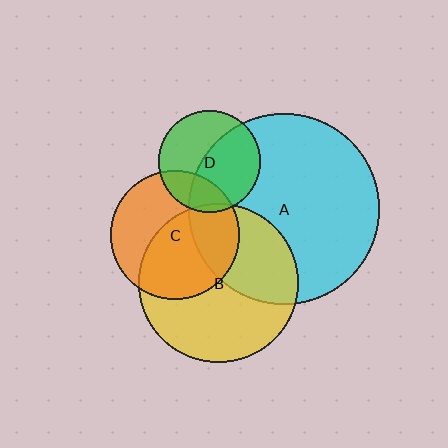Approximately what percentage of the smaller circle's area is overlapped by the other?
Approximately 55%.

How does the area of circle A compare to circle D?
Approximately 3.5 times.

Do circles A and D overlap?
Yes.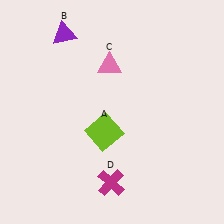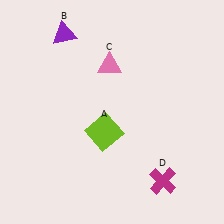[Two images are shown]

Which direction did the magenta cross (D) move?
The magenta cross (D) moved right.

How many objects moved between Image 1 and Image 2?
1 object moved between the two images.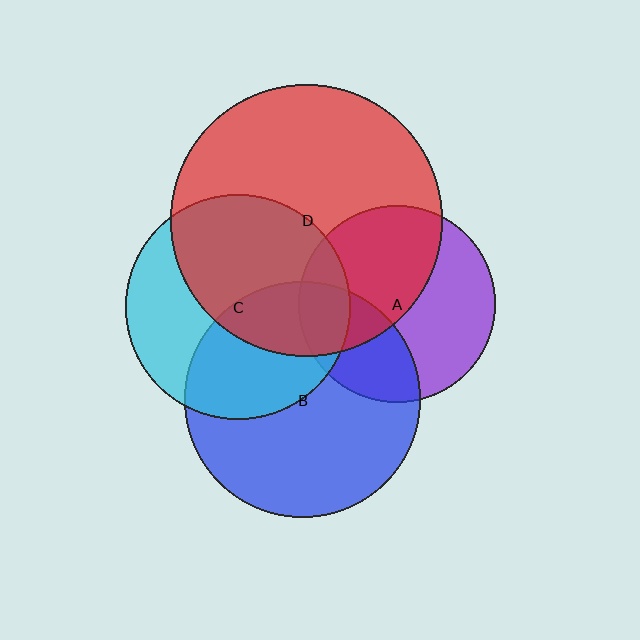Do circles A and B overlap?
Yes.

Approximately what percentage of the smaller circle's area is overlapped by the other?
Approximately 30%.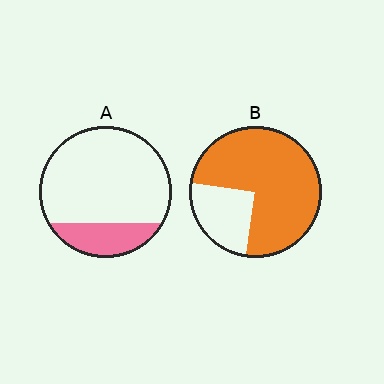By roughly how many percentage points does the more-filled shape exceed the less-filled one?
By roughly 55 percentage points (B over A).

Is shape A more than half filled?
No.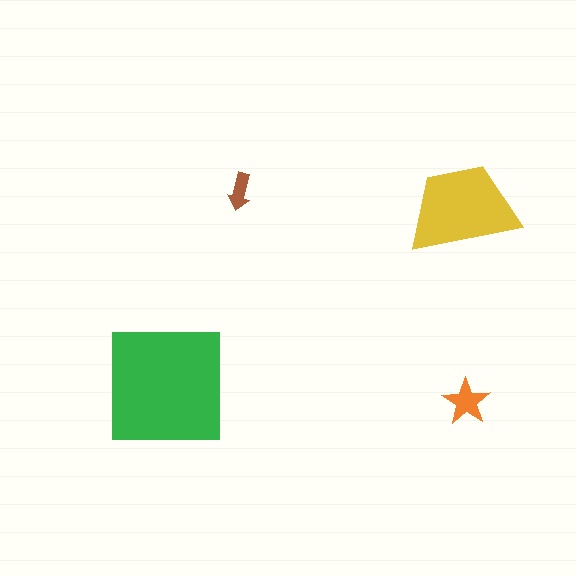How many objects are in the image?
There are 4 objects in the image.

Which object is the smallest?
The brown arrow.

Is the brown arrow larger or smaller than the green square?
Smaller.